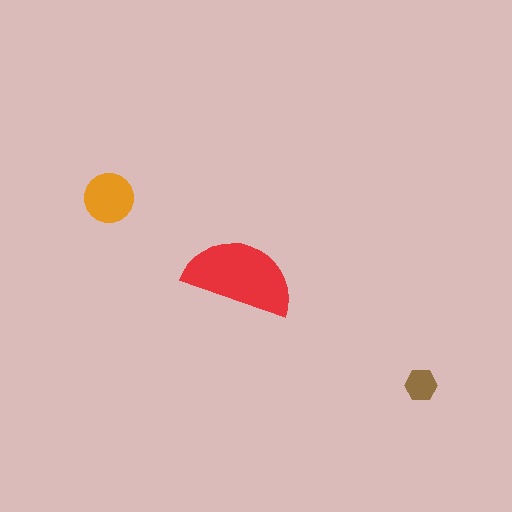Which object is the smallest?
The brown hexagon.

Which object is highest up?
The orange circle is topmost.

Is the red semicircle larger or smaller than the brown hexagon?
Larger.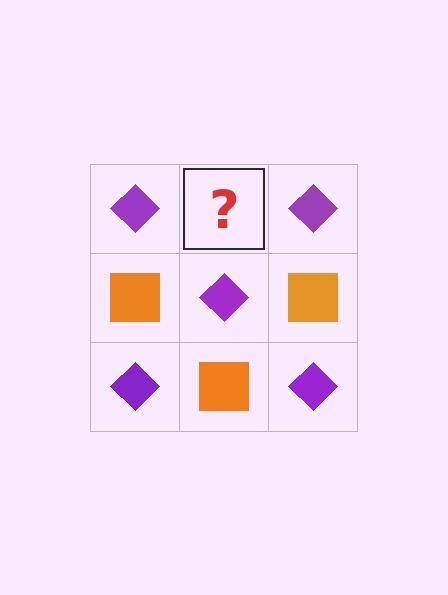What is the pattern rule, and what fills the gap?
The rule is that it alternates purple diamond and orange square in a checkerboard pattern. The gap should be filled with an orange square.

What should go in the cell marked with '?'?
The missing cell should contain an orange square.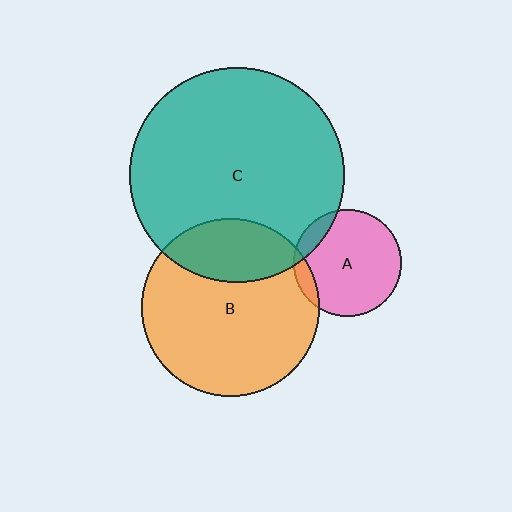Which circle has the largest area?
Circle C (teal).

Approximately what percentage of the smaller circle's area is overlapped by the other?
Approximately 10%.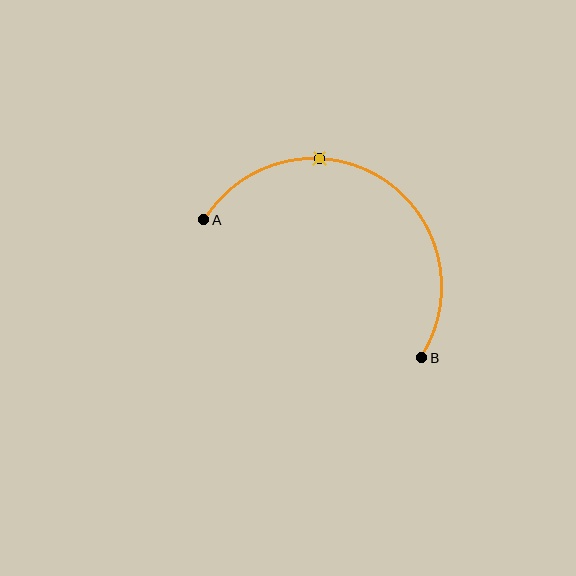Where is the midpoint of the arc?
The arc midpoint is the point on the curve farthest from the straight line joining A and B. It sits above that line.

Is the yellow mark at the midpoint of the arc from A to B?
No. The yellow mark lies on the arc but is closer to endpoint A. The arc midpoint would be at the point on the curve equidistant along the arc from both A and B.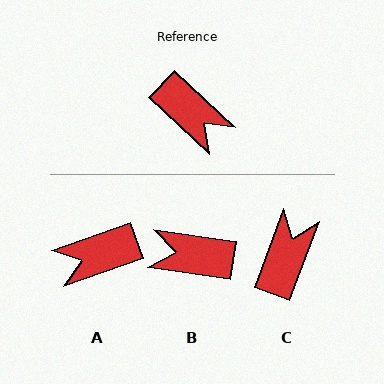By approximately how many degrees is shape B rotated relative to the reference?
Approximately 145 degrees clockwise.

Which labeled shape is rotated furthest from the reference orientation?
B, about 145 degrees away.